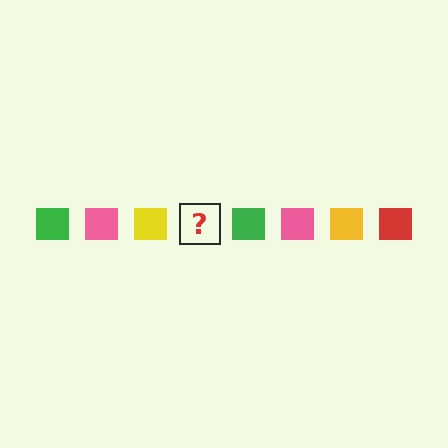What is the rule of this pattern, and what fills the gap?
The rule is that the pattern cycles through green, pink, yellow, red squares. The gap should be filled with a red square.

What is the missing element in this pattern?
The missing element is a red square.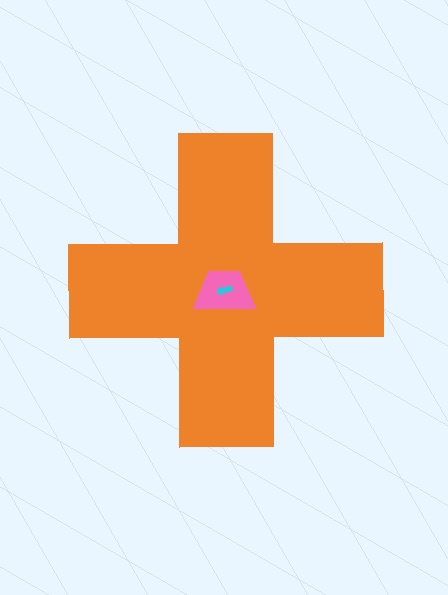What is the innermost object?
The cyan arrow.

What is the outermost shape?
The orange cross.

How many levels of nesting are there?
3.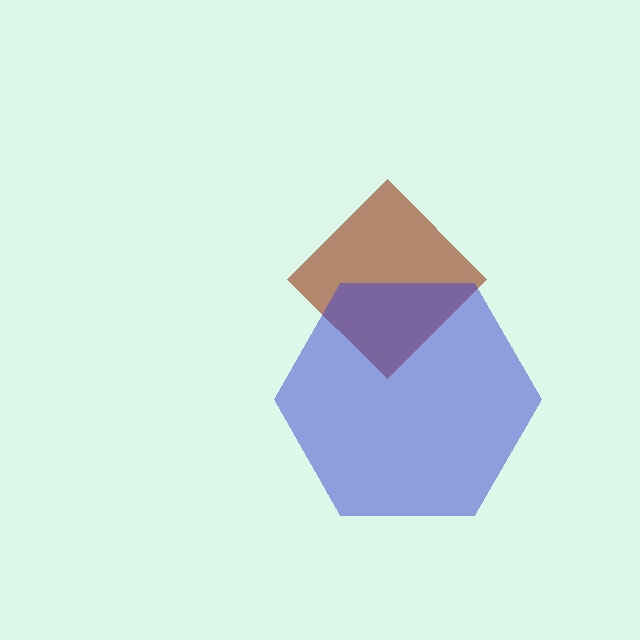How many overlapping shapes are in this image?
There are 2 overlapping shapes in the image.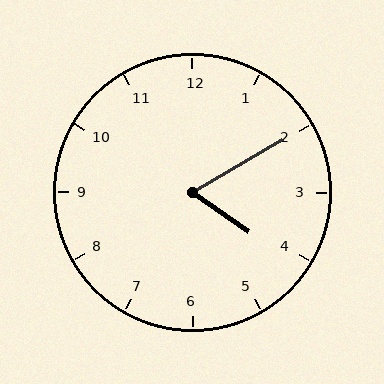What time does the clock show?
4:10.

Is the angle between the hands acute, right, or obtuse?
It is acute.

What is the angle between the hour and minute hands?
Approximately 65 degrees.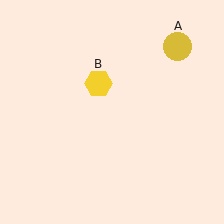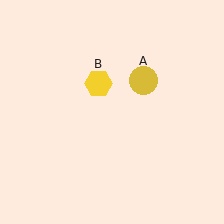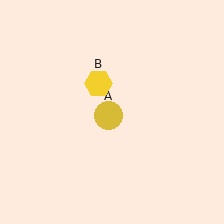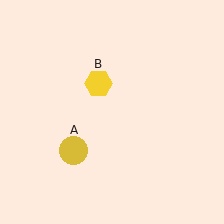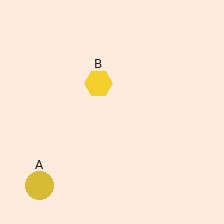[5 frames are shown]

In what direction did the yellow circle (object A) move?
The yellow circle (object A) moved down and to the left.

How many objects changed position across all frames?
1 object changed position: yellow circle (object A).